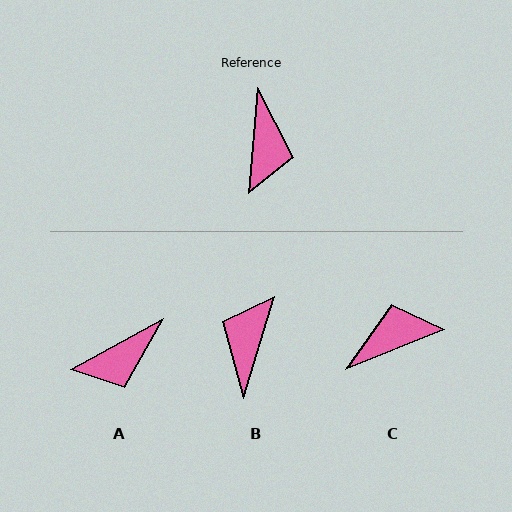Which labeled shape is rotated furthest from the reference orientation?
B, about 168 degrees away.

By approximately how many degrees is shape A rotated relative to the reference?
Approximately 57 degrees clockwise.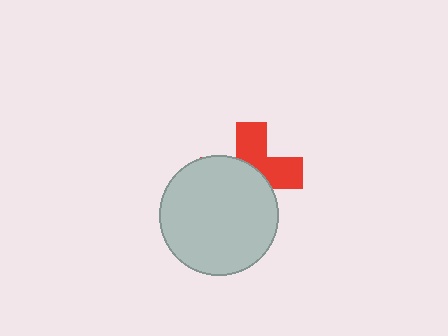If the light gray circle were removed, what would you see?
You would see the complete red cross.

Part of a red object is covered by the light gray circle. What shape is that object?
It is a cross.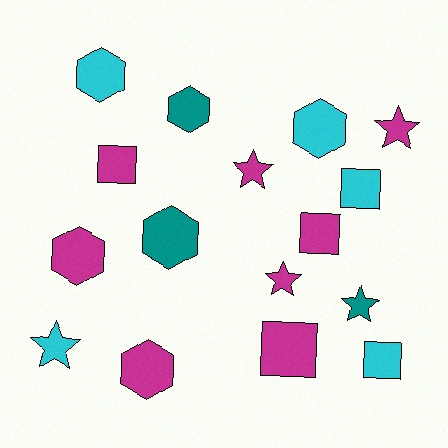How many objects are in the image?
There are 16 objects.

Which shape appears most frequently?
Hexagon, with 6 objects.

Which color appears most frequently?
Magenta, with 8 objects.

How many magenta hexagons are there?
There are 2 magenta hexagons.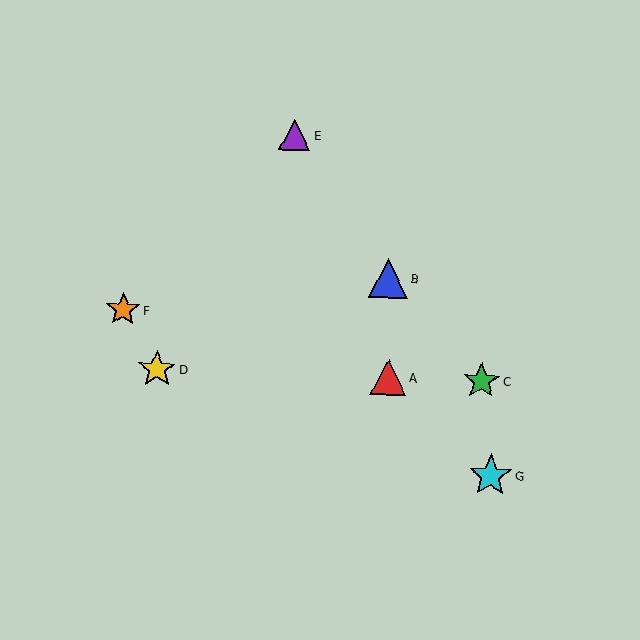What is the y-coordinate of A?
Object A is at y≈378.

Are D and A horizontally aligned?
Yes, both are at y≈369.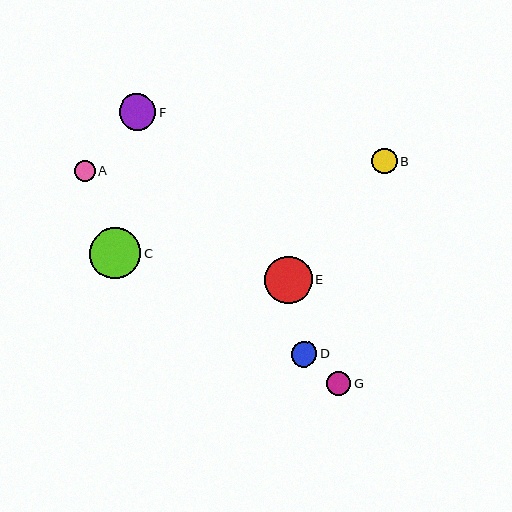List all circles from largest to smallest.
From largest to smallest: C, E, F, D, B, G, A.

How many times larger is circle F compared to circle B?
Circle F is approximately 1.4 times the size of circle B.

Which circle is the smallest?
Circle A is the smallest with a size of approximately 21 pixels.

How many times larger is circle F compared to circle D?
Circle F is approximately 1.4 times the size of circle D.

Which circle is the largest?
Circle C is the largest with a size of approximately 51 pixels.